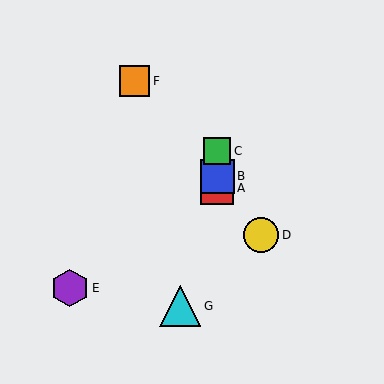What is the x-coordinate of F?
Object F is at x≈135.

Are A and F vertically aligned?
No, A is at x≈217 and F is at x≈135.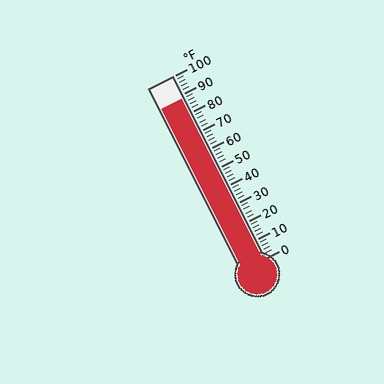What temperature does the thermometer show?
The thermometer shows approximately 88°F.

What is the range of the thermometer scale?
The thermometer scale ranges from 0°F to 100°F.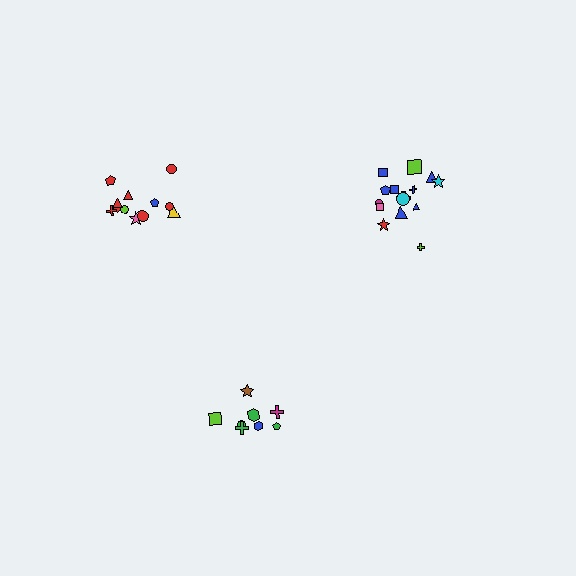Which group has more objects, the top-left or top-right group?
The top-right group.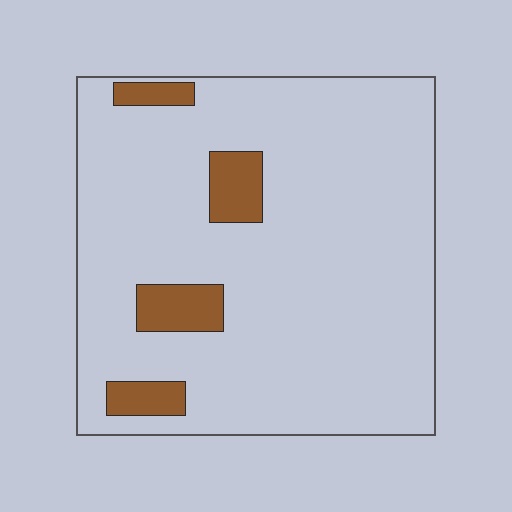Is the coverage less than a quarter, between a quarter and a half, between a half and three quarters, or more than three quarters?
Less than a quarter.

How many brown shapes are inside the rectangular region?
4.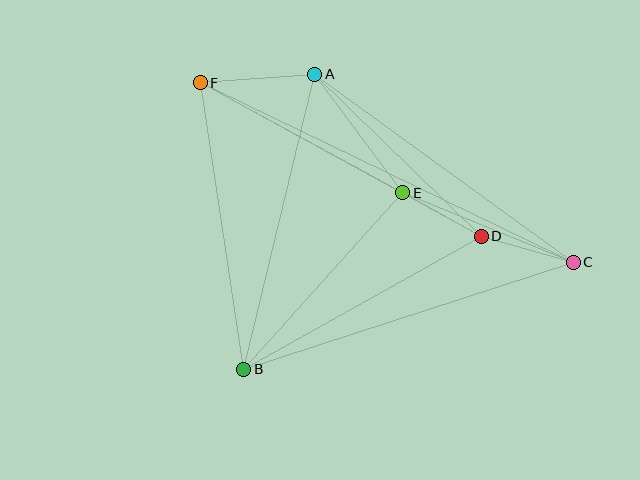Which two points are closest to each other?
Points D and E are closest to each other.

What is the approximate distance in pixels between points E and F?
The distance between E and F is approximately 231 pixels.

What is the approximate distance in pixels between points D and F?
The distance between D and F is approximately 320 pixels.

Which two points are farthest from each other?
Points C and F are farthest from each other.